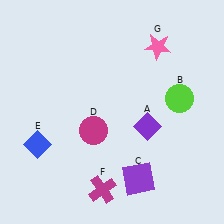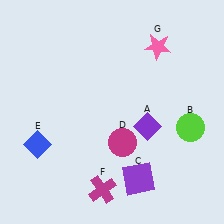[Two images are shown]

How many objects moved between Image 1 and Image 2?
2 objects moved between the two images.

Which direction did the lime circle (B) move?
The lime circle (B) moved down.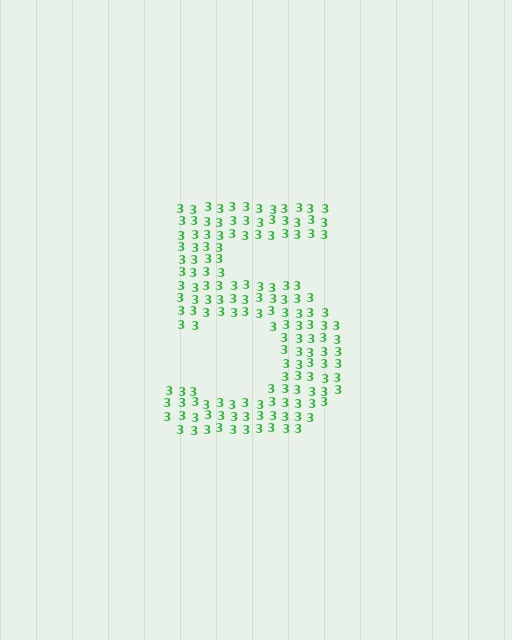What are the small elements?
The small elements are digit 3's.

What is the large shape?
The large shape is the digit 5.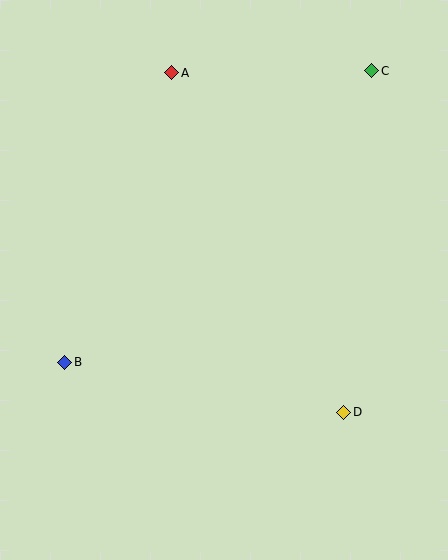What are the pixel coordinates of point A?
Point A is at (172, 73).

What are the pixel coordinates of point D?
Point D is at (344, 412).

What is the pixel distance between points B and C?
The distance between B and C is 423 pixels.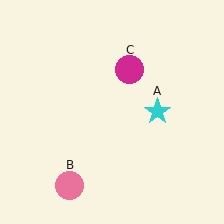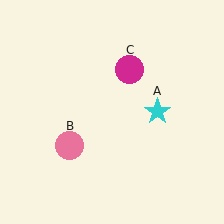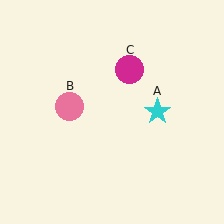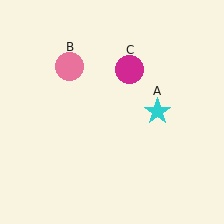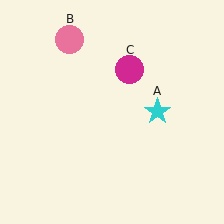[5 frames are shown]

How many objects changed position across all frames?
1 object changed position: pink circle (object B).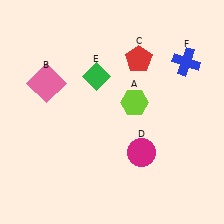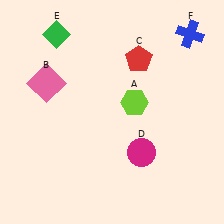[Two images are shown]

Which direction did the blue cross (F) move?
The blue cross (F) moved up.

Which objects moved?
The objects that moved are: the green diamond (E), the blue cross (F).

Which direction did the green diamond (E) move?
The green diamond (E) moved up.